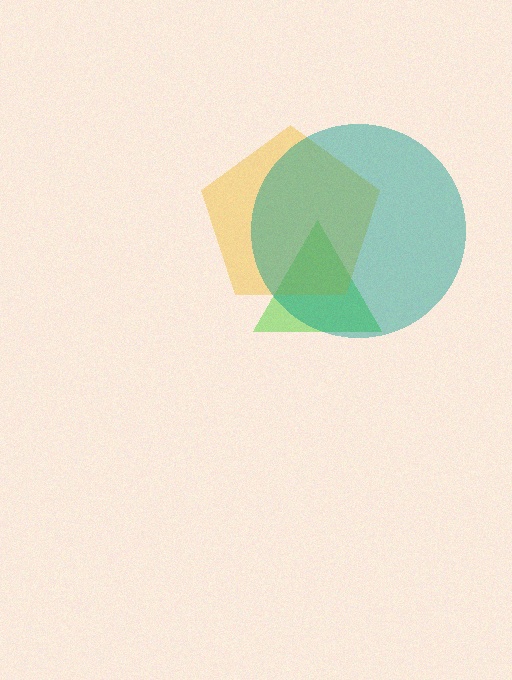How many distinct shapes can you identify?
There are 3 distinct shapes: a lime triangle, a yellow pentagon, a teal circle.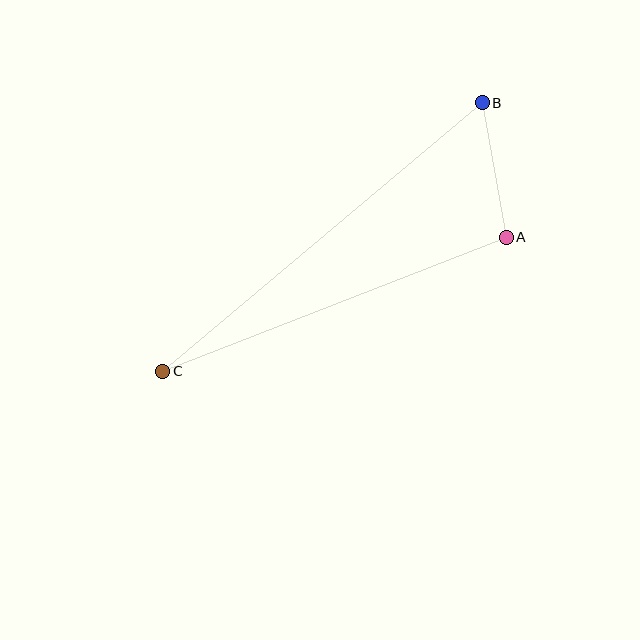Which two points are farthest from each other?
Points B and C are farthest from each other.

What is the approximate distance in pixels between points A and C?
The distance between A and C is approximately 368 pixels.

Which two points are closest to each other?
Points A and B are closest to each other.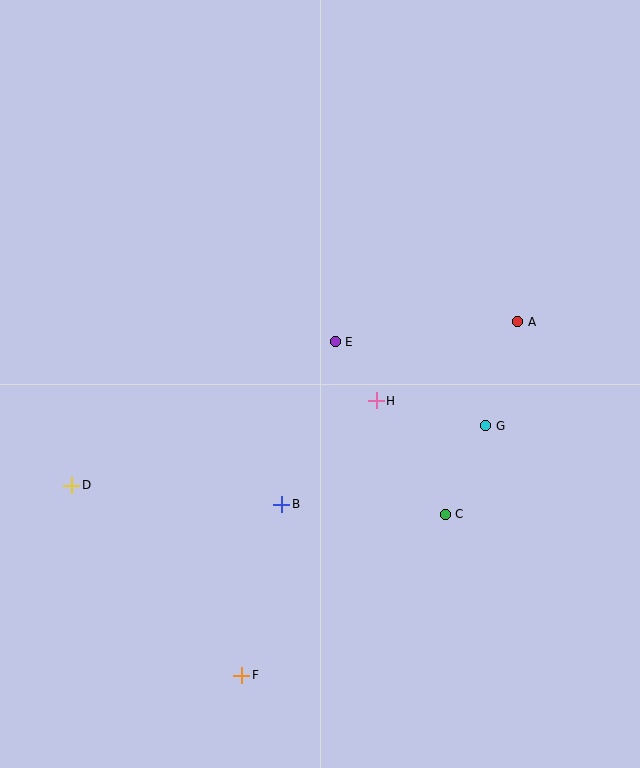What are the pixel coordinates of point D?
Point D is at (72, 485).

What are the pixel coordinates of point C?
Point C is at (445, 514).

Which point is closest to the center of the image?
Point E at (335, 342) is closest to the center.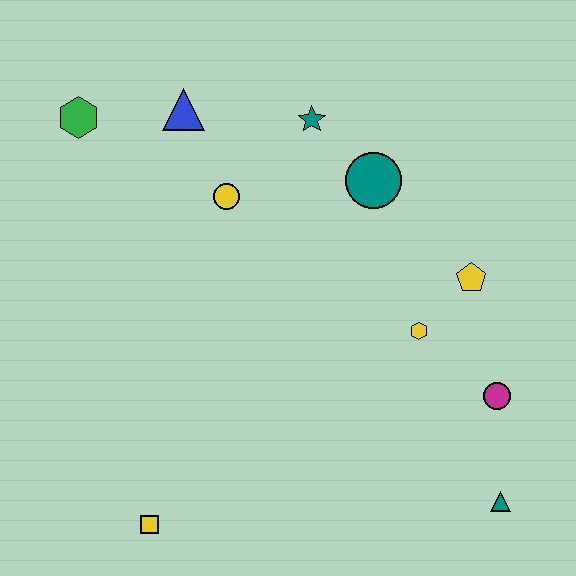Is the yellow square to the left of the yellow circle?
Yes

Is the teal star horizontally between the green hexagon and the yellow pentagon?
Yes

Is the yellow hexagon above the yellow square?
Yes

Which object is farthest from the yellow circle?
The teal triangle is farthest from the yellow circle.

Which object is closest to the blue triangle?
The yellow circle is closest to the blue triangle.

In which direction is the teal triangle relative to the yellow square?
The teal triangle is to the right of the yellow square.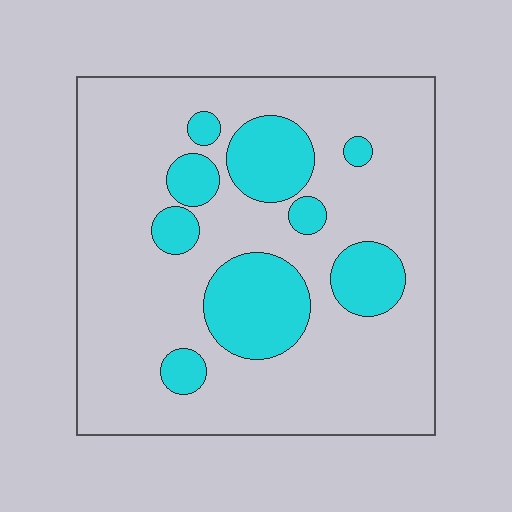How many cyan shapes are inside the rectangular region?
9.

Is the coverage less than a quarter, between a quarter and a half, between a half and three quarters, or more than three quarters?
Less than a quarter.